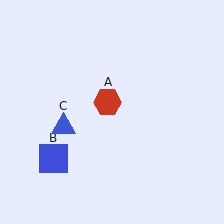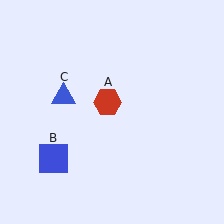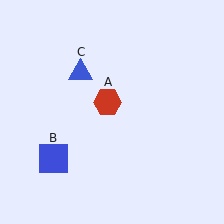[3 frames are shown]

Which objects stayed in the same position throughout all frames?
Red hexagon (object A) and blue square (object B) remained stationary.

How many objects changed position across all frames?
1 object changed position: blue triangle (object C).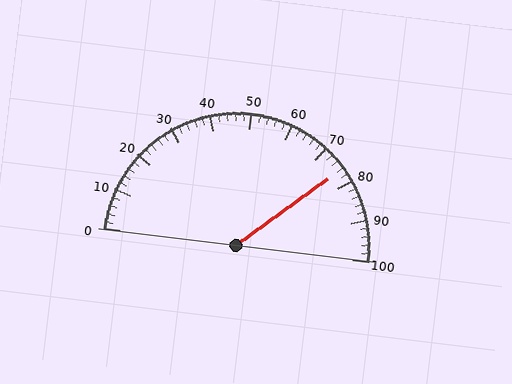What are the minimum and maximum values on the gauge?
The gauge ranges from 0 to 100.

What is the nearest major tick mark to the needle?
The nearest major tick mark is 80.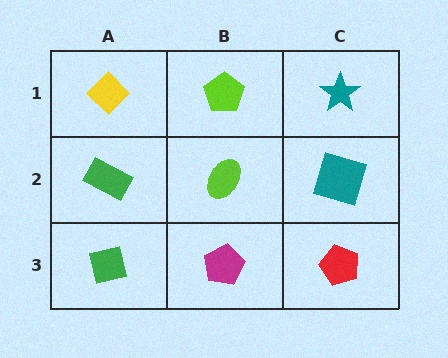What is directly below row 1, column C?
A teal square.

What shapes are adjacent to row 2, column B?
A lime pentagon (row 1, column B), a magenta pentagon (row 3, column B), a green rectangle (row 2, column A), a teal square (row 2, column C).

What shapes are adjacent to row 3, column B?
A lime ellipse (row 2, column B), a green square (row 3, column A), a red pentagon (row 3, column C).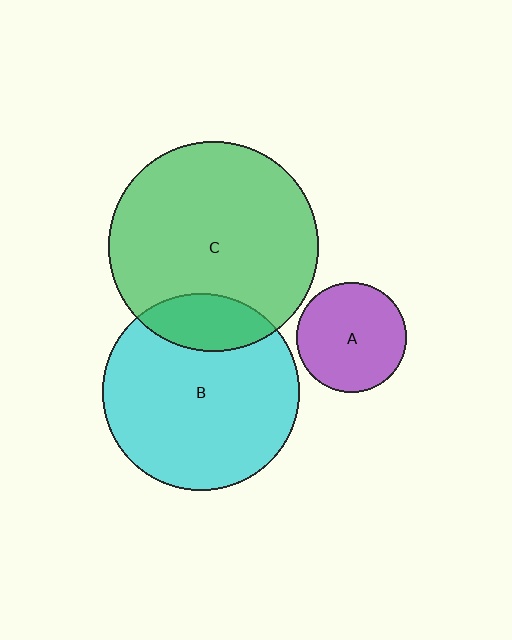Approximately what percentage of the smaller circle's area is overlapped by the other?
Approximately 20%.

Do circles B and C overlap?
Yes.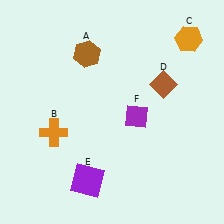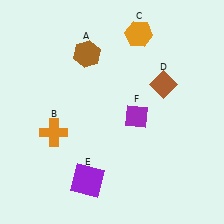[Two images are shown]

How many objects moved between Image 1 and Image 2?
1 object moved between the two images.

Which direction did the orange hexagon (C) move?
The orange hexagon (C) moved left.